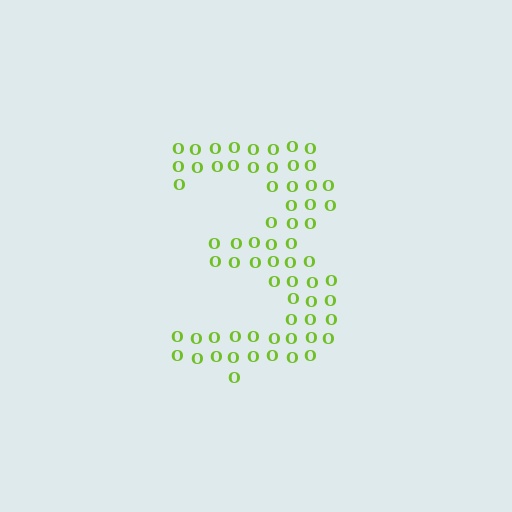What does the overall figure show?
The overall figure shows the digit 3.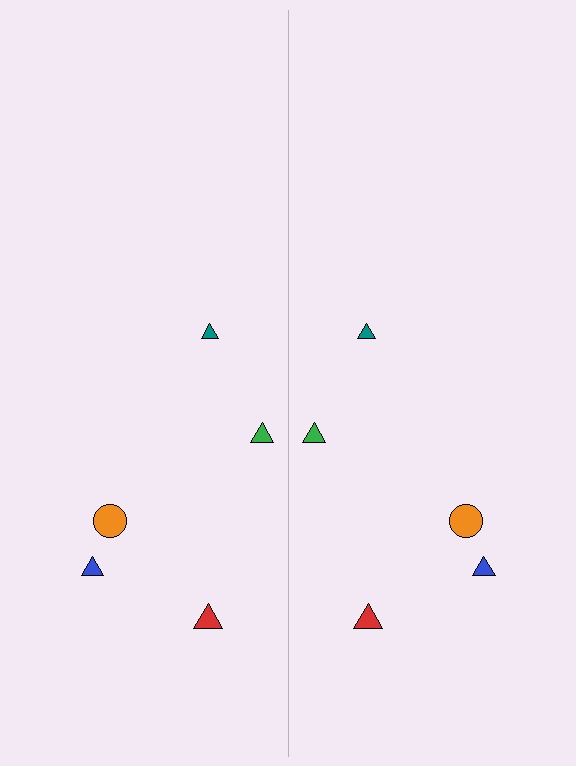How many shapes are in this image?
There are 10 shapes in this image.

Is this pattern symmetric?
Yes, this pattern has bilateral (reflection) symmetry.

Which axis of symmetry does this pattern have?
The pattern has a vertical axis of symmetry running through the center of the image.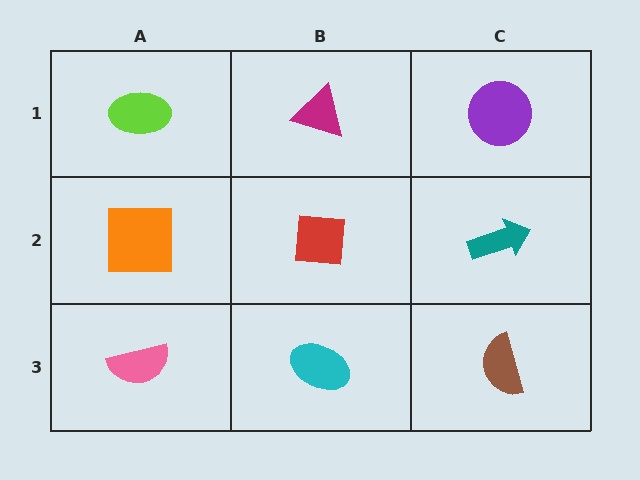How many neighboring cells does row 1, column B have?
3.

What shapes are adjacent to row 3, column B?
A red square (row 2, column B), a pink semicircle (row 3, column A), a brown semicircle (row 3, column C).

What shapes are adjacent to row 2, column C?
A purple circle (row 1, column C), a brown semicircle (row 3, column C), a red square (row 2, column B).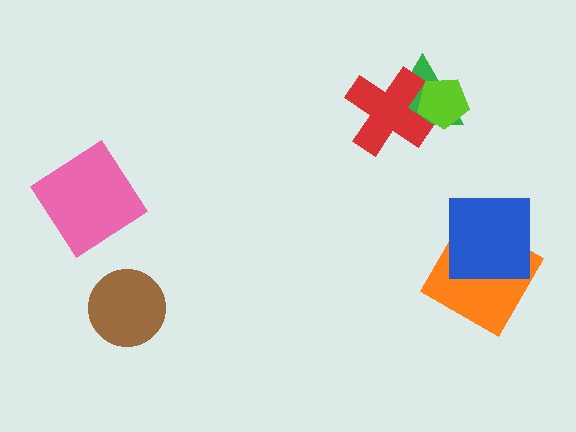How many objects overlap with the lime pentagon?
2 objects overlap with the lime pentagon.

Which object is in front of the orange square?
The blue square is in front of the orange square.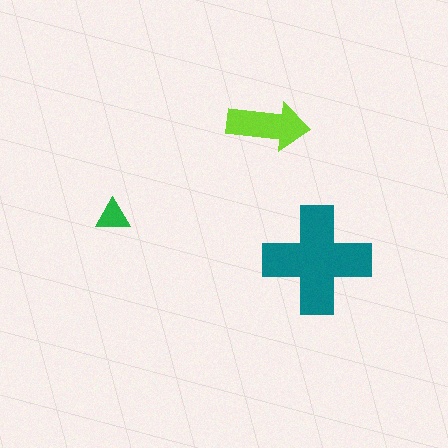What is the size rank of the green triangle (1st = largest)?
3rd.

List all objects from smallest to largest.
The green triangle, the lime arrow, the teal cross.